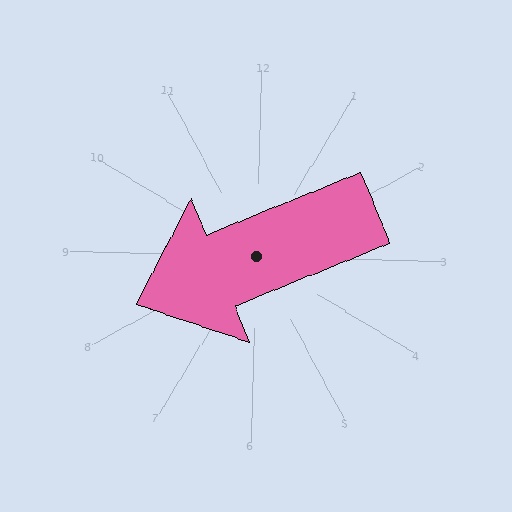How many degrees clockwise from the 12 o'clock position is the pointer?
Approximately 246 degrees.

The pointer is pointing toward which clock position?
Roughly 8 o'clock.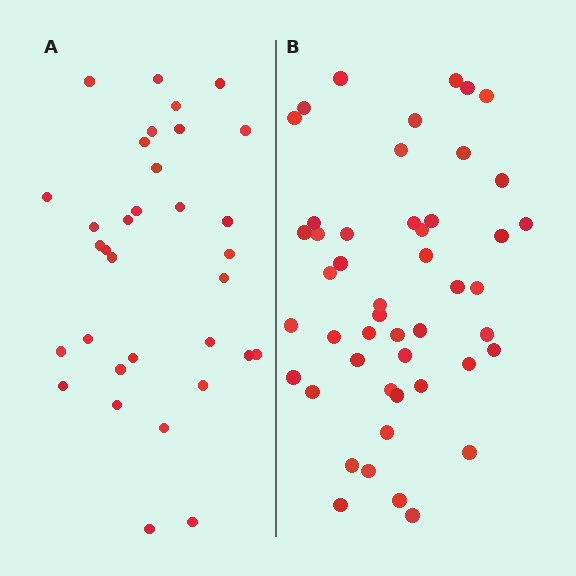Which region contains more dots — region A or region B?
Region B (the right region) has more dots.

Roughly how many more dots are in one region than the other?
Region B has approximately 15 more dots than region A.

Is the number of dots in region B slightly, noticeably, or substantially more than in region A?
Region B has substantially more. The ratio is roughly 1.5 to 1.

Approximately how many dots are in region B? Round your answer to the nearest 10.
About 50 dots. (The exact count is 48, which rounds to 50.)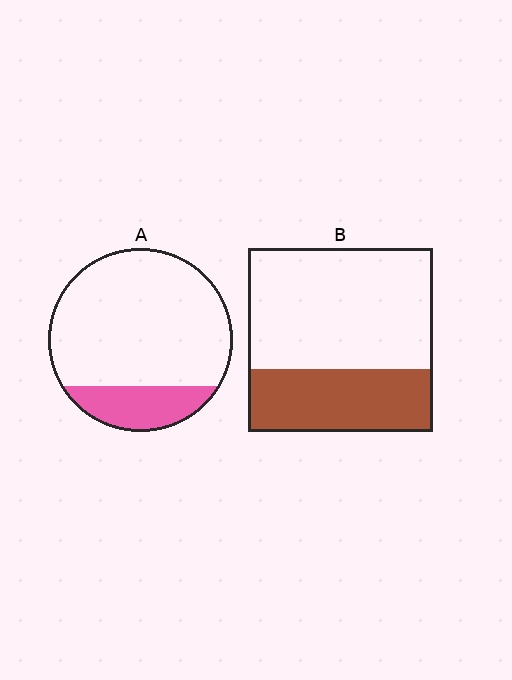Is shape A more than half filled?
No.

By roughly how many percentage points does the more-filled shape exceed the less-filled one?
By roughly 15 percentage points (B over A).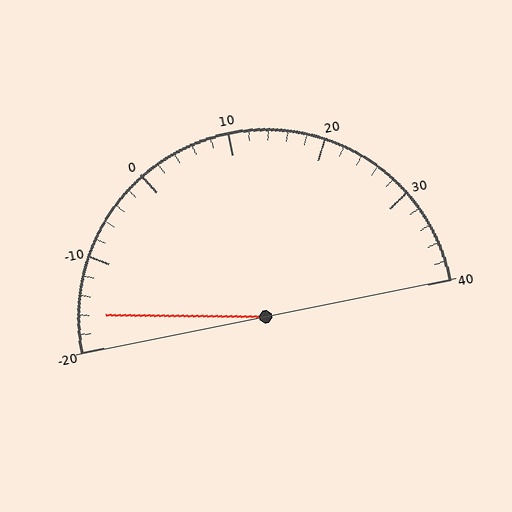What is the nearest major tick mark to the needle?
The nearest major tick mark is -20.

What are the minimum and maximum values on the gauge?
The gauge ranges from -20 to 40.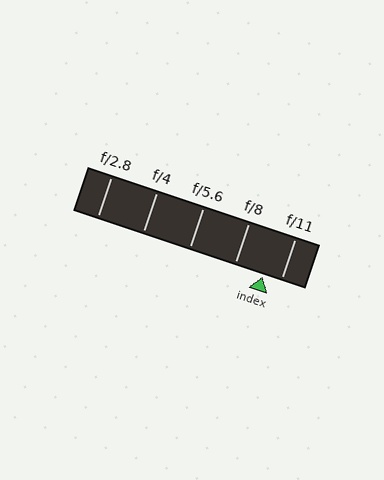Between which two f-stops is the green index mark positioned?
The index mark is between f/8 and f/11.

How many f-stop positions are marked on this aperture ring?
There are 5 f-stop positions marked.